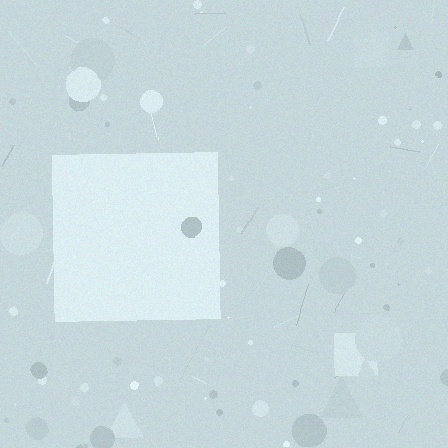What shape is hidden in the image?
A square is hidden in the image.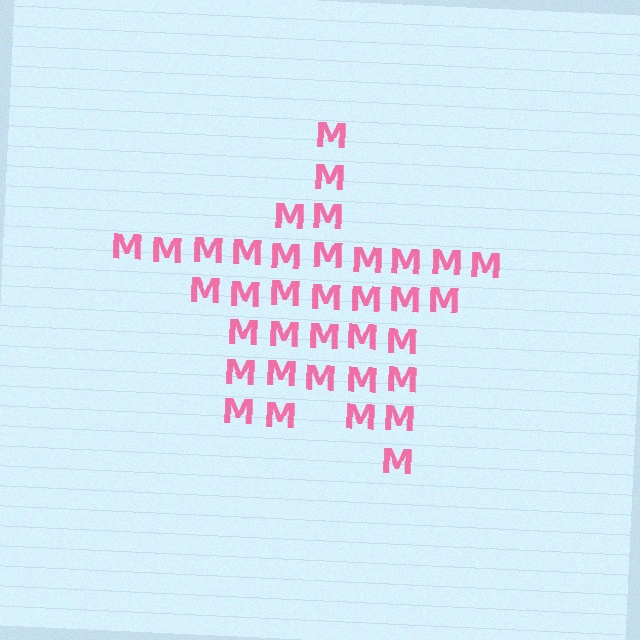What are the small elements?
The small elements are letter M's.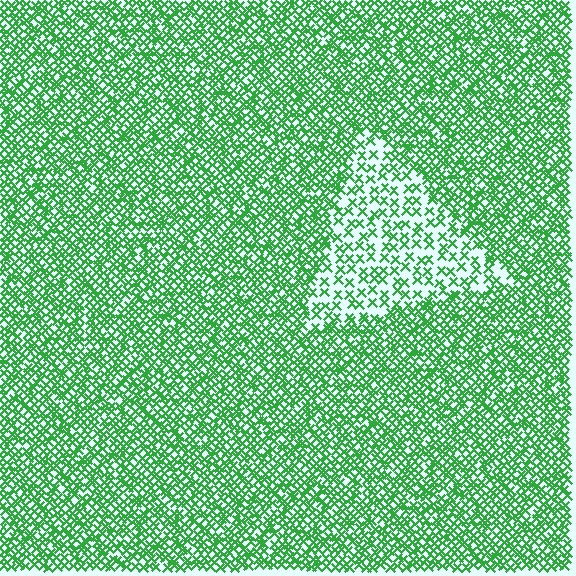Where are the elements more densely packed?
The elements are more densely packed outside the triangle boundary.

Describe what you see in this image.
The image contains small green elements arranged at two different densities. A triangle-shaped region is visible where the elements are less densely packed than the surrounding area.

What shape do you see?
I see a triangle.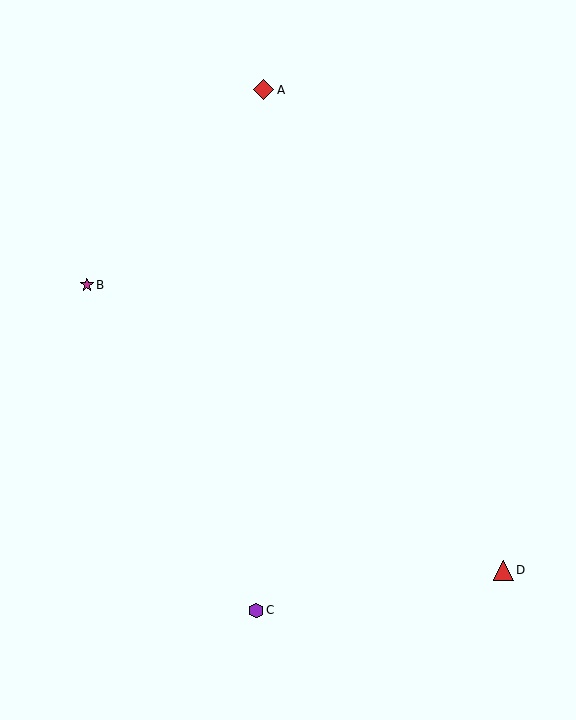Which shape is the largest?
The red diamond (labeled A) is the largest.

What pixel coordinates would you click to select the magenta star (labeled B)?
Click at (87, 285) to select the magenta star B.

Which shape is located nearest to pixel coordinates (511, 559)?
The red triangle (labeled D) at (503, 570) is nearest to that location.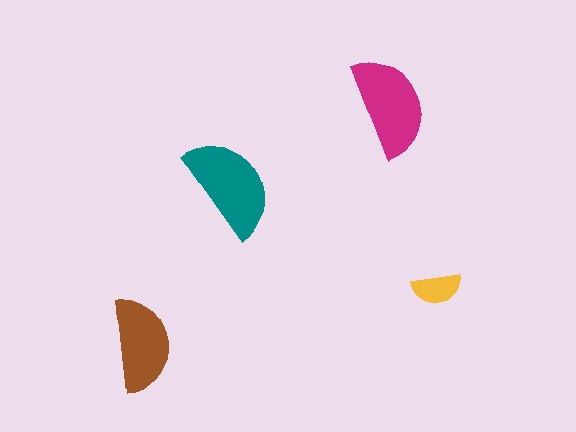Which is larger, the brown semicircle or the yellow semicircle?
The brown one.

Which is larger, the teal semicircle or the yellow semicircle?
The teal one.